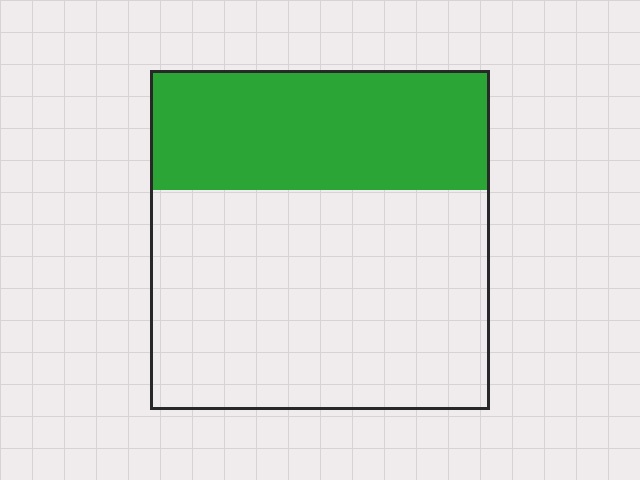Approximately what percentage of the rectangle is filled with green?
Approximately 35%.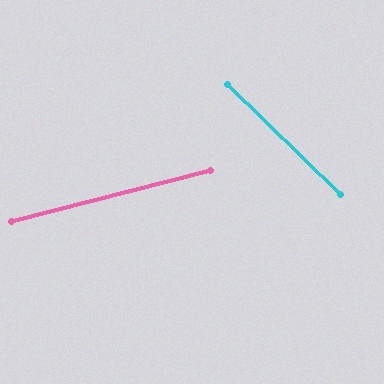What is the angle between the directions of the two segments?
Approximately 58 degrees.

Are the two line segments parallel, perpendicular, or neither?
Neither parallel nor perpendicular — they differ by about 58°.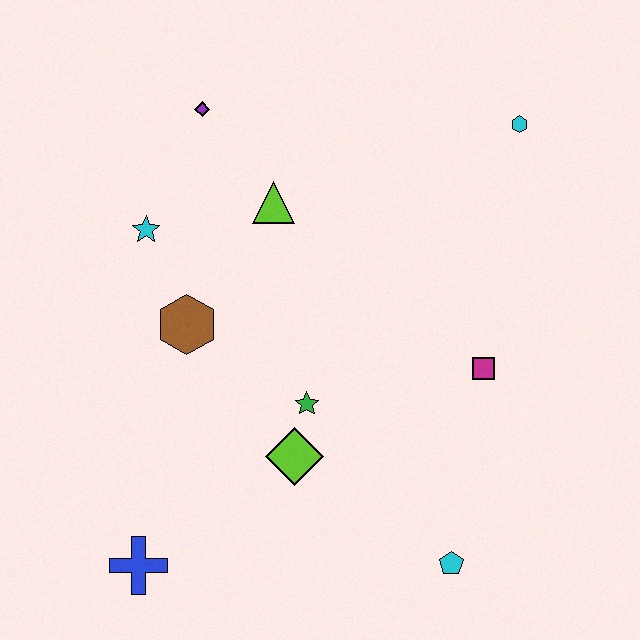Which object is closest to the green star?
The lime diamond is closest to the green star.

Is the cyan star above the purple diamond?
No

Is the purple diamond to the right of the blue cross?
Yes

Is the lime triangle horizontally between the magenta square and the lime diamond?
No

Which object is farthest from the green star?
The cyan hexagon is farthest from the green star.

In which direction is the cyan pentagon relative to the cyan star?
The cyan pentagon is below the cyan star.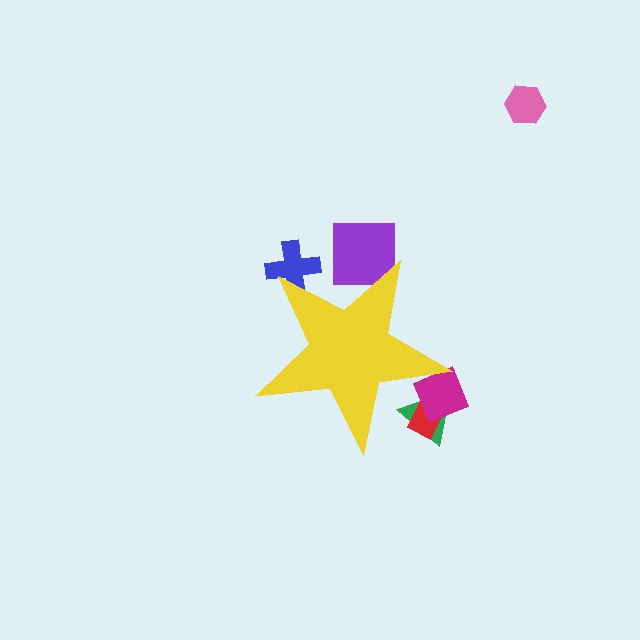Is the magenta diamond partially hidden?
Yes, the magenta diamond is partially hidden behind the yellow star.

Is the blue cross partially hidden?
Yes, the blue cross is partially hidden behind the yellow star.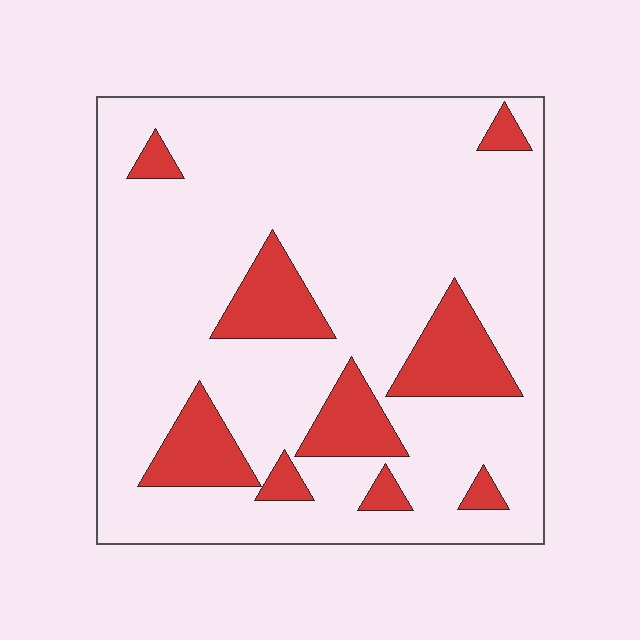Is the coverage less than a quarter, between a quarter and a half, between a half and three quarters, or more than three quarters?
Less than a quarter.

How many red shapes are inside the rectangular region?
9.